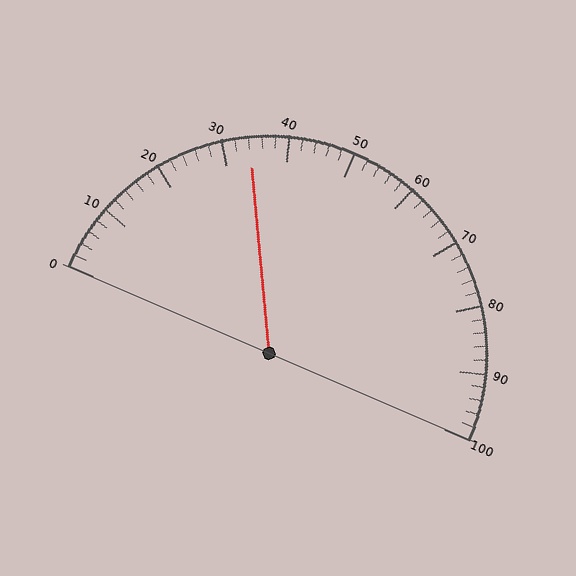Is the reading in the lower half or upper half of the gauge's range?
The reading is in the lower half of the range (0 to 100).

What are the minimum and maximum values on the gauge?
The gauge ranges from 0 to 100.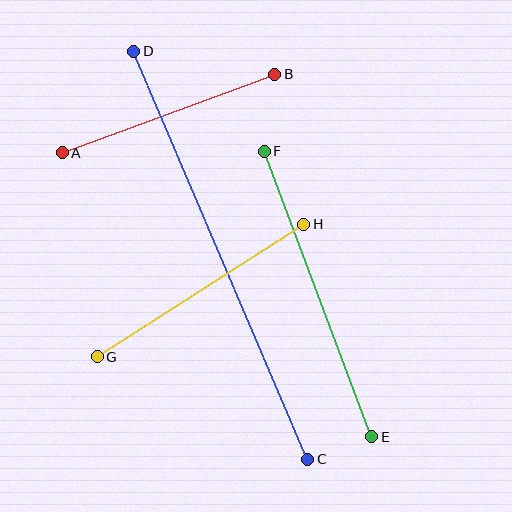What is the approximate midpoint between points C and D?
The midpoint is at approximately (221, 255) pixels.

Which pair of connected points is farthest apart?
Points C and D are farthest apart.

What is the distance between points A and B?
The distance is approximately 226 pixels.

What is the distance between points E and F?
The distance is approximately 305 pixels.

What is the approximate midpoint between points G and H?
The midpoint is at approximately (201, 291) pixels.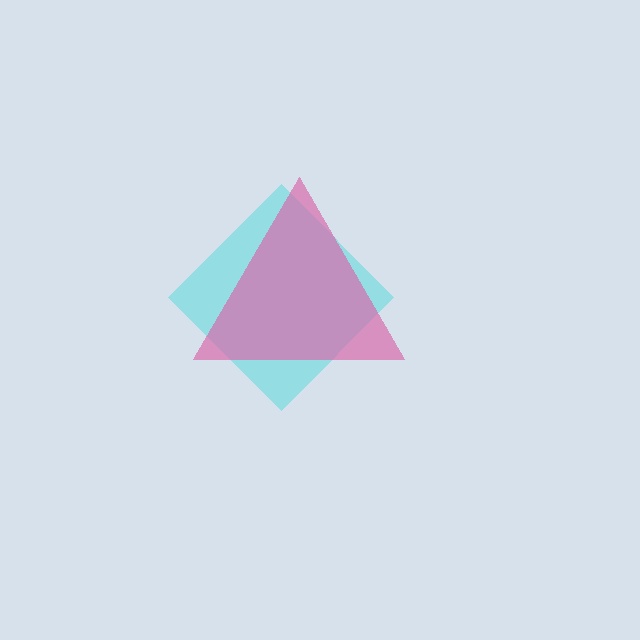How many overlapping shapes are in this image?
There are 2 overlapping shapes in the image.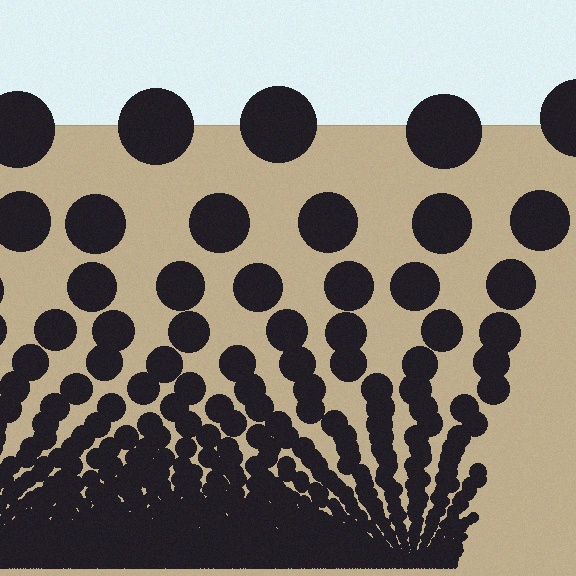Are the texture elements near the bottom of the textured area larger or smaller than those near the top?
Smaller. The gradient is inverted — elements near the bottom are smaller and denser.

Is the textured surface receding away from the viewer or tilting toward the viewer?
The surface appears to tilt toward the viewer. Texture elements get larger and sparser toward the top.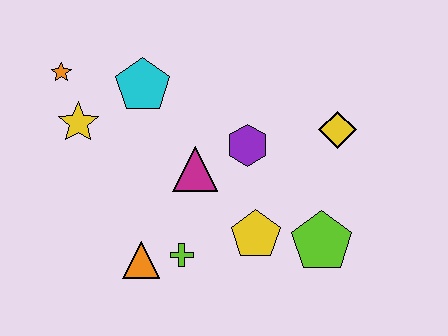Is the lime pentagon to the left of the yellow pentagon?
No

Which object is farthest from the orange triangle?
The yellow diamond is farthest from the orange triangle.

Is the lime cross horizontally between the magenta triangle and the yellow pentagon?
No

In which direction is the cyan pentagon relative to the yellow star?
The cyan pentagon is to the right of the yellow star.